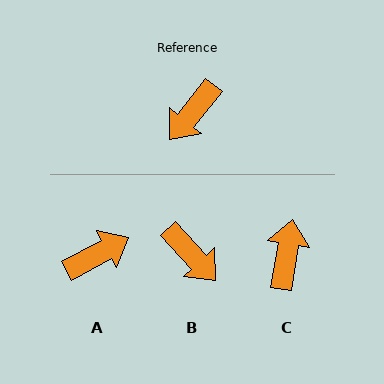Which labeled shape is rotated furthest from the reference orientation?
A, about 157 degrees away.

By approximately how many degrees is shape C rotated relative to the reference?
Approximately 150 degrees clockwise.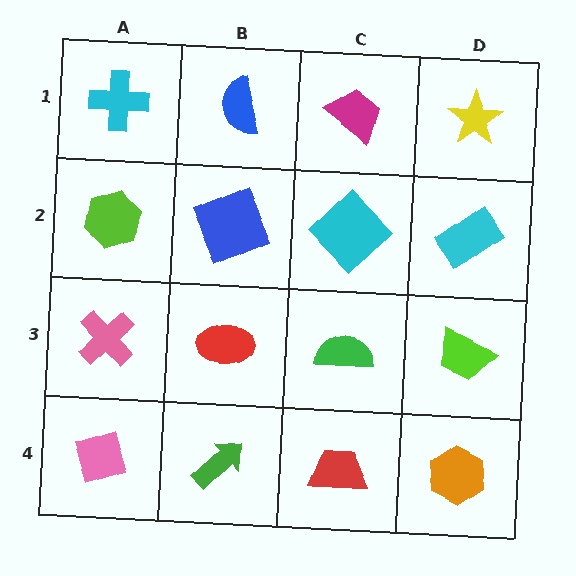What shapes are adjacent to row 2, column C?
A magenta trapezoid (row 1, column C), a green semicircle (row 3, column C), a blue square (row 2, column B), a cyan rectangle (row 2, column D).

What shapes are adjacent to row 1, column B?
A blue square (row 2, column B), a cyan cross (row 1, column A), a magenta trapezoid (row 1, column C).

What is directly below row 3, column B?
A green arrow.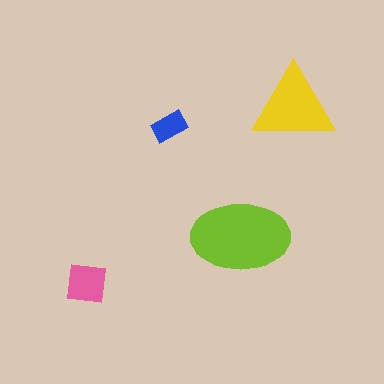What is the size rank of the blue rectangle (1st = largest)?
4th.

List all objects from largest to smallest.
The lime ellipse, the yellow triangle, the pink square, the blue rectangle.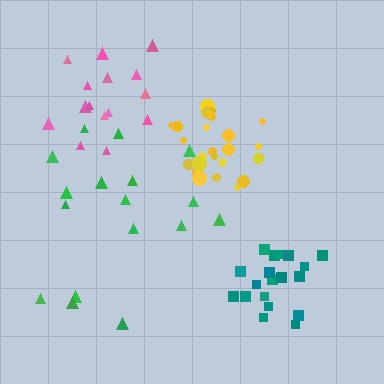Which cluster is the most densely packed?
Teal.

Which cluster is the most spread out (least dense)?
Green.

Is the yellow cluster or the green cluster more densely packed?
Yellow.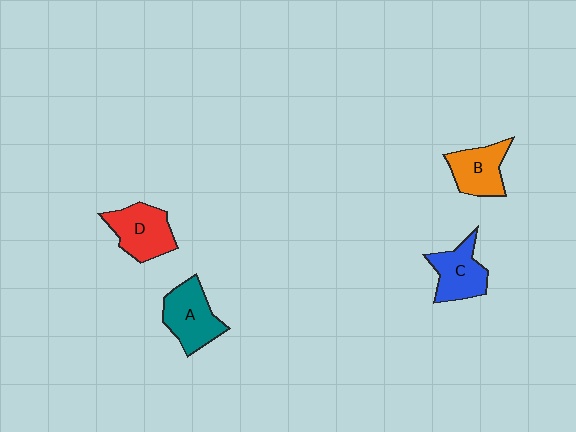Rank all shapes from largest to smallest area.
From largest to smallest: A (teal), D (red), C (blue), B (orange).